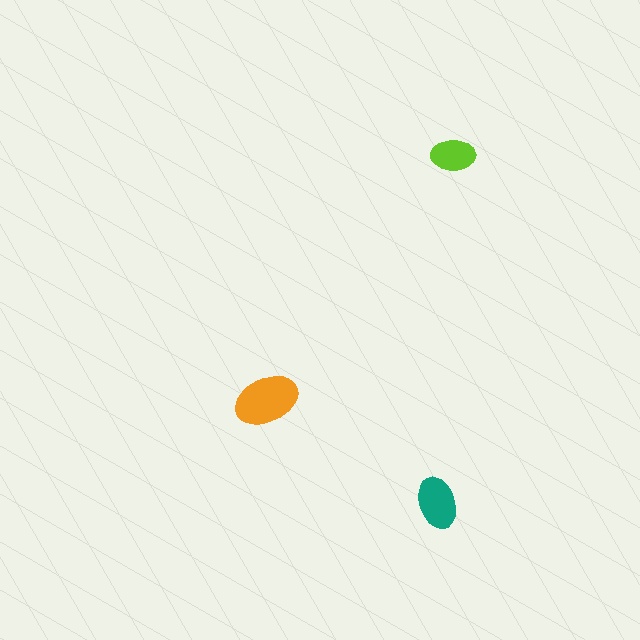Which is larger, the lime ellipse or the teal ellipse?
The teal one.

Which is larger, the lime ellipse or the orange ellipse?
The orange one.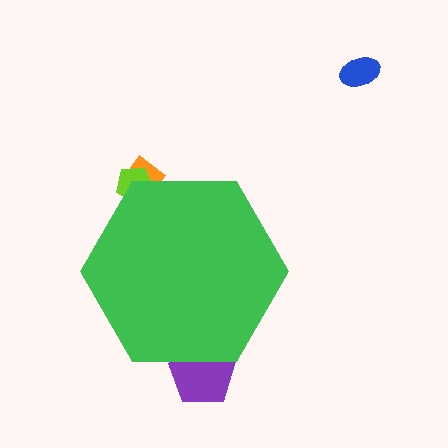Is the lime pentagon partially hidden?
Yes, the lime pentagon is partially hidden behind the green hexagon.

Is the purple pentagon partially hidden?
Yes, the purple pentagon is partially hidden behind the green hexagon.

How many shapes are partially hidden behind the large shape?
3 shapes are partially hidden.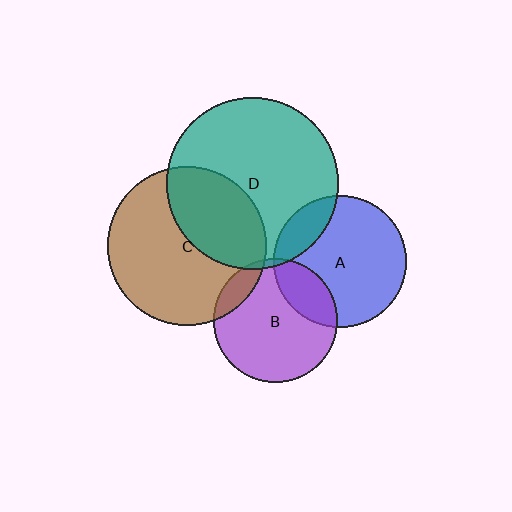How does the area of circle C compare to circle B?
Approximately 1.6 times.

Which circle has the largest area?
Circle D (teal).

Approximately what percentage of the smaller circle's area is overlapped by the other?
Approximately 5%.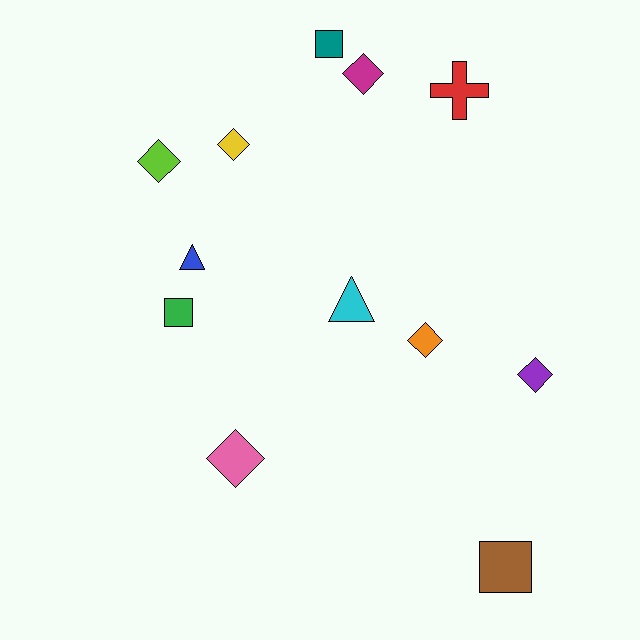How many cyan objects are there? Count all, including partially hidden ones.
There is 1 cyan object.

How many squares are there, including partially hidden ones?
There are 3 squares.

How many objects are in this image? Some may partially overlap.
There are 12 objects.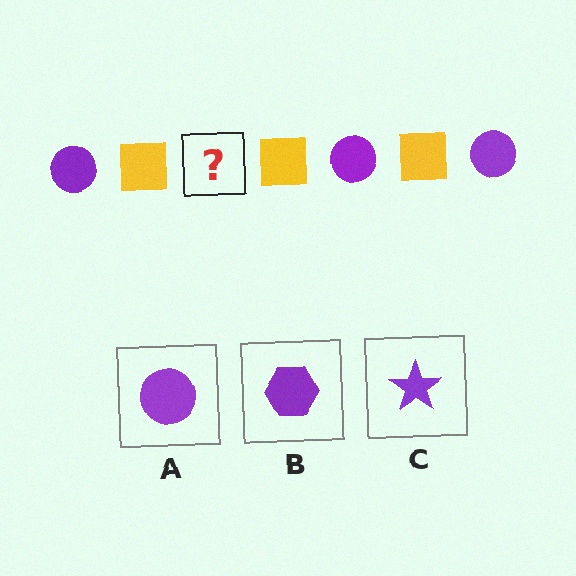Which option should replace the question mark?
Option A.